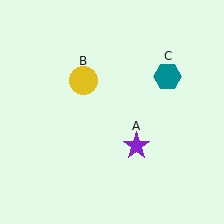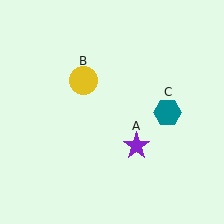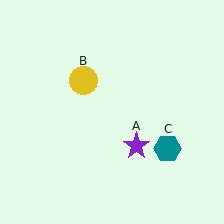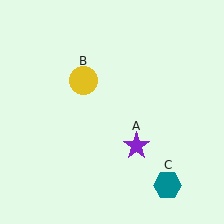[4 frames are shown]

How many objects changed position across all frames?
1 object changed position: teal hexagon (object C).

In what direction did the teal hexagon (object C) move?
The teal hexagon (object C) moved down.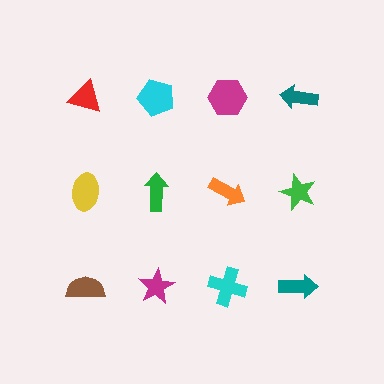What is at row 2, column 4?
A green star.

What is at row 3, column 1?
A brown semicircle.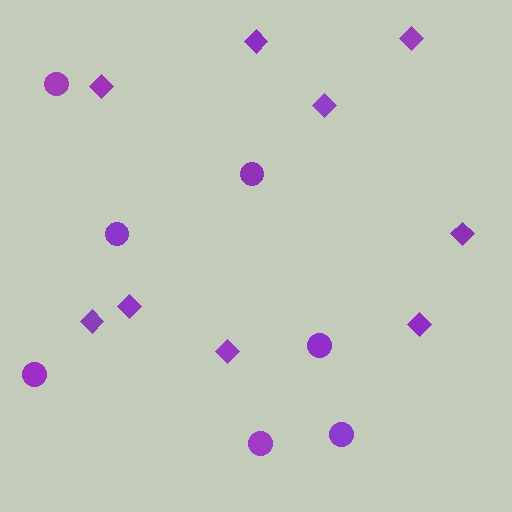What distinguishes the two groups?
There are 2 groups: one group of diamonds (9) and one group of circles (7).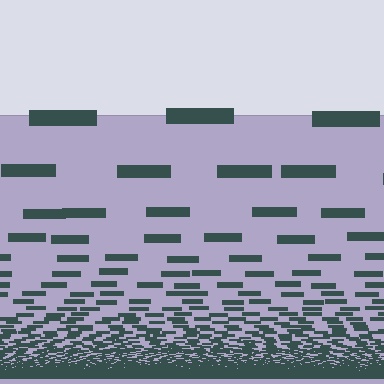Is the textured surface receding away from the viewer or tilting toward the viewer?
The surface appears to tilt toward the viewer. Texture elements get larger and sparser toward the top.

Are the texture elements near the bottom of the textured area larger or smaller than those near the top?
Smaller. The gradient is inverted — elements near the bottom are smaller and denser.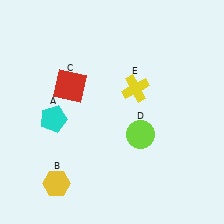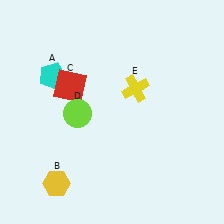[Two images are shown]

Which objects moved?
The objects that moved are: the cyan pentagon (A), the lime circle (D).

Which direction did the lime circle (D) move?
The lime circle (D) moved left.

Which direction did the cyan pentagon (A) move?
The cyan pentagon (A) moved up.